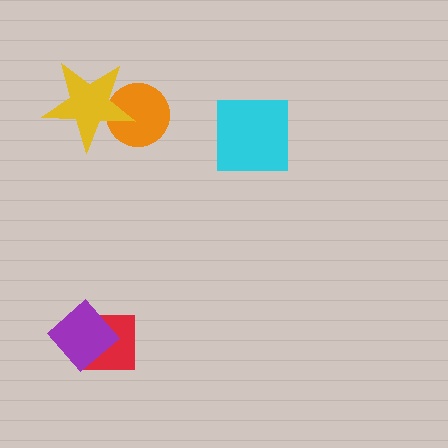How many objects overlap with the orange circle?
1 object overlaps with the orange circle.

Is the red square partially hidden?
Yes, it is partially covered by another shape.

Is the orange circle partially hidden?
Yes, it is partially covered by another shape.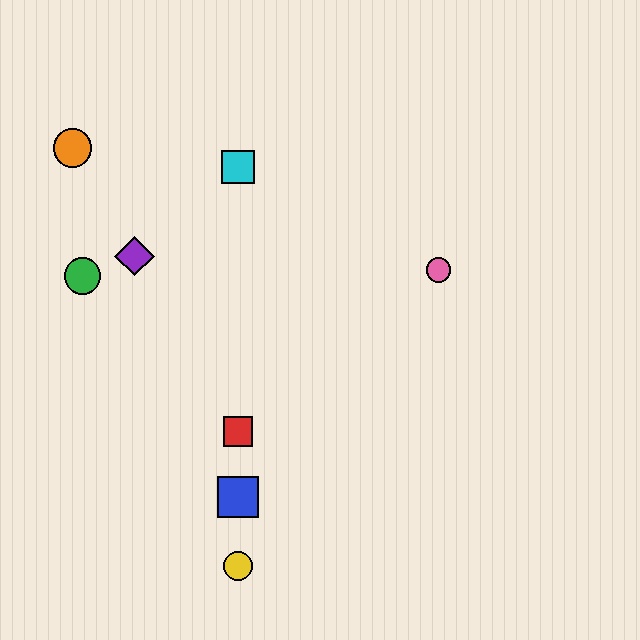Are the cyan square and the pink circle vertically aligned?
No, the cyan square is at x≈238 and the pink circle is at x≈438.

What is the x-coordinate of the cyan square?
The cyan square is at x≈238.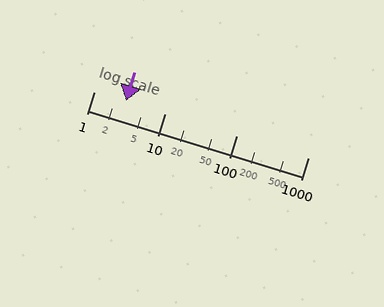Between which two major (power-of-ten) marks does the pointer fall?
The pointer is between 1 and 10.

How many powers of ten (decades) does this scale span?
The scale spans 3 decades, from 1 to 1000.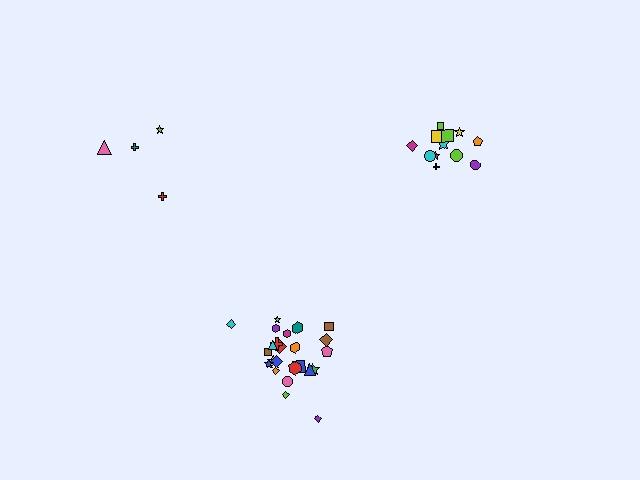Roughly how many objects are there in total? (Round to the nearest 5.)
Roughly 40 objects in total.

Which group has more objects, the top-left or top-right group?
The top-right group.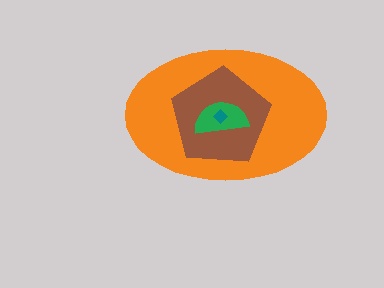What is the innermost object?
The teal diamond.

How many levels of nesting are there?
4.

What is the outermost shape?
The orange ellipse.